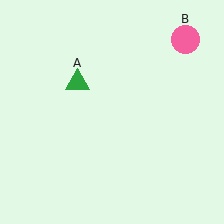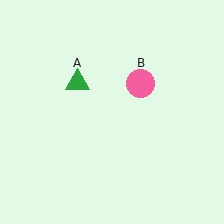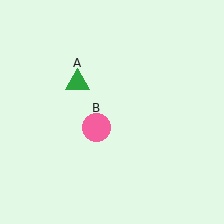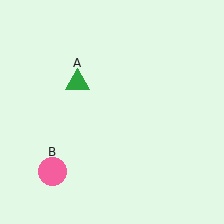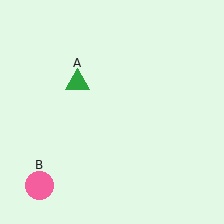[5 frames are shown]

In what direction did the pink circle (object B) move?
The pink circle (object B) moved down and to the left.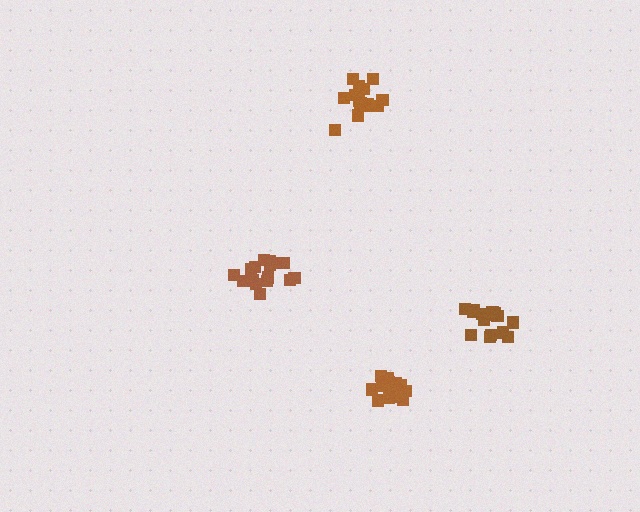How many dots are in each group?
Group 1: 16 dots, Group 2: 15 dots, Group 3: 15 dots, Group 4: 14 dots (60 total).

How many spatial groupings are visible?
There are 4 spatial groupings.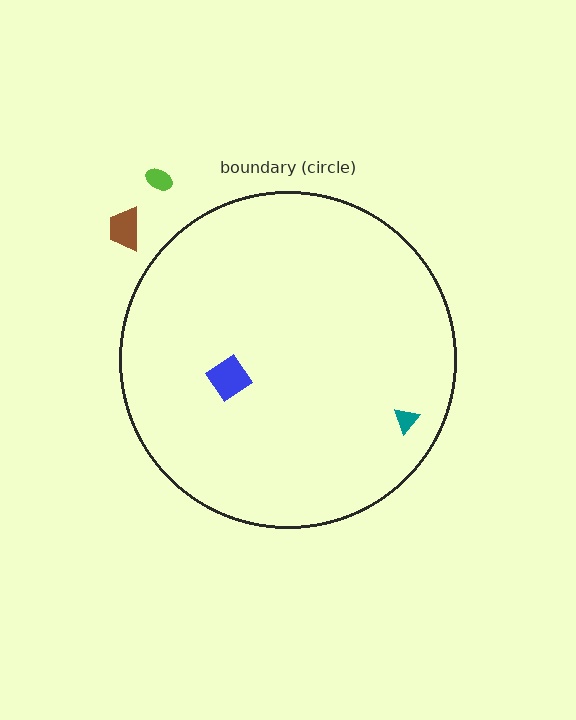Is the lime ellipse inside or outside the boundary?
Outside.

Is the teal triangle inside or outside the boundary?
Inside.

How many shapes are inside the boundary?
2 inside, 2 outside.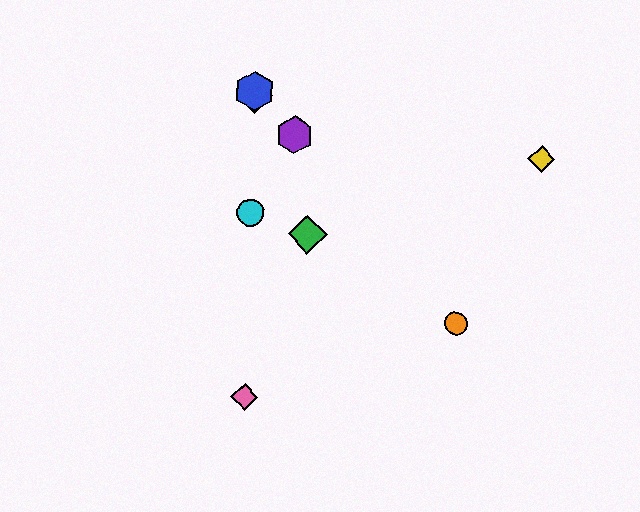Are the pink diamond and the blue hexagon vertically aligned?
Yes, both are at x≈244.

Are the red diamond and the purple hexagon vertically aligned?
No, the red diamond is at x≈254 and the purple hexagon is at x≈294.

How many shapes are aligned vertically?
4 shapes (the red diamond, the blue hexagon, the cyan circle, the pink diamond) are aligned vertically.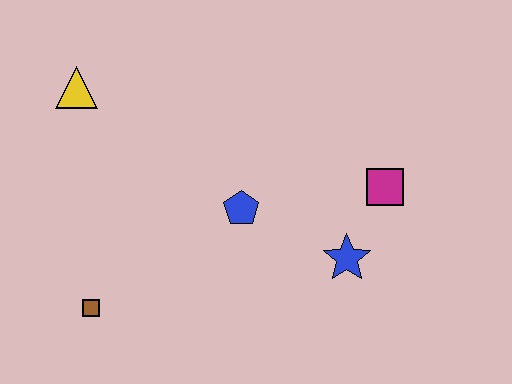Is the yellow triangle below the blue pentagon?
No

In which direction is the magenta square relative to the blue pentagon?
The magenta square is to the right of the blue pentagon.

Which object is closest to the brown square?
The blue pentagon is closest to the brown square.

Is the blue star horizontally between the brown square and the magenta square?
Yes